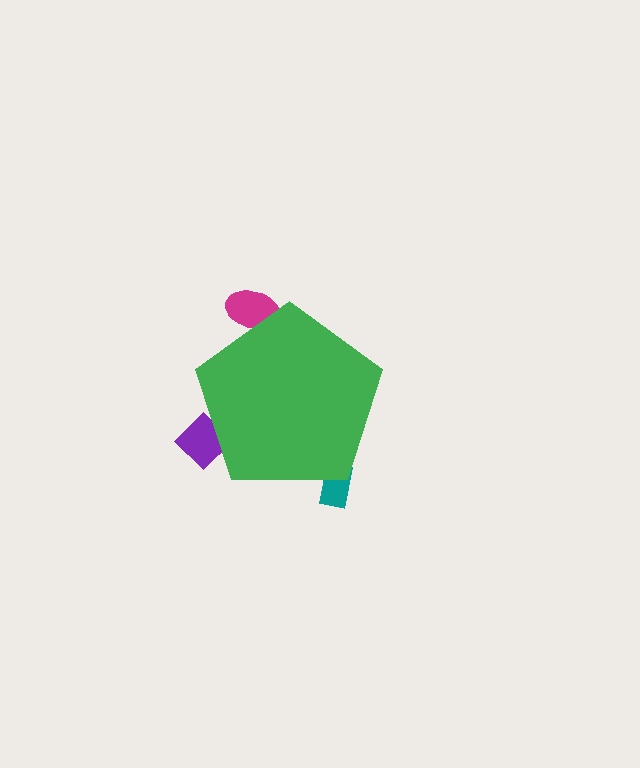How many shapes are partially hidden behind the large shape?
3 shapes are partially hidden.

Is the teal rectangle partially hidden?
Yes, the teal rectangle is partially hidden behind the green pentagon.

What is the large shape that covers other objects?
A green pentagon.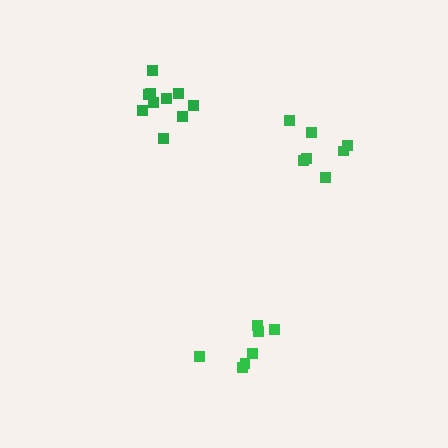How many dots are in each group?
Group 1: 7 dots, Group 2: 7 dots, Group 3: 10 dots (24 total).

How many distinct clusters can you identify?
There are 3 distinct clusters.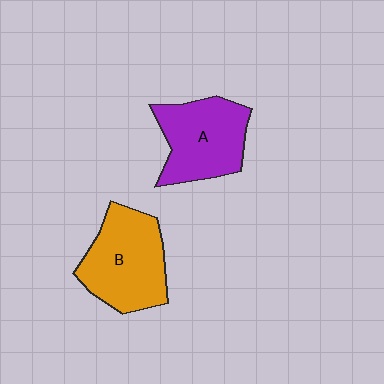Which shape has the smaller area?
Shape A (purple).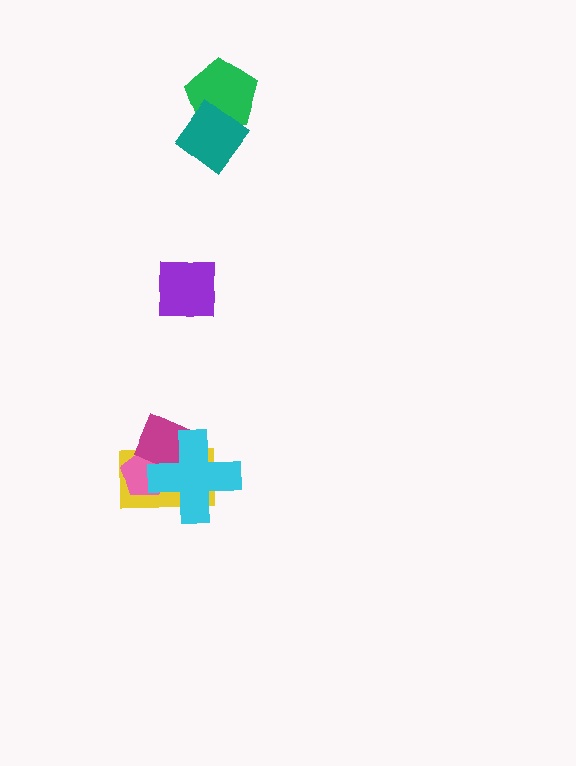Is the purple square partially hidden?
No, no other shape covers it.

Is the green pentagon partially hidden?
Yes, it is partially covered by another shape.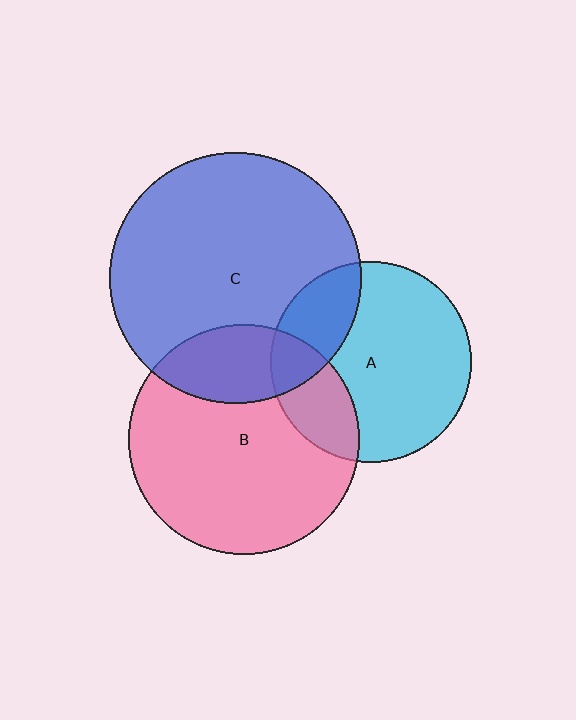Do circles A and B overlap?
Yes.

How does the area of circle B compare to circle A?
Approximately 1.3 times.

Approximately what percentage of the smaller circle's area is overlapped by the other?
Approximately 25%.